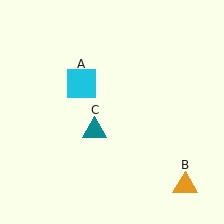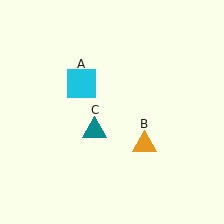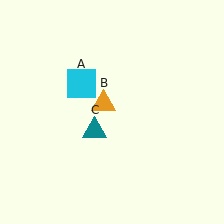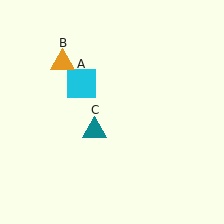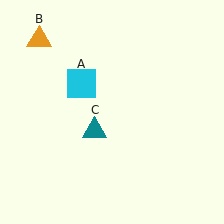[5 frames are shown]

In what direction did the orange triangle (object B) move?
The orange triangle (object B) moved up and to the left.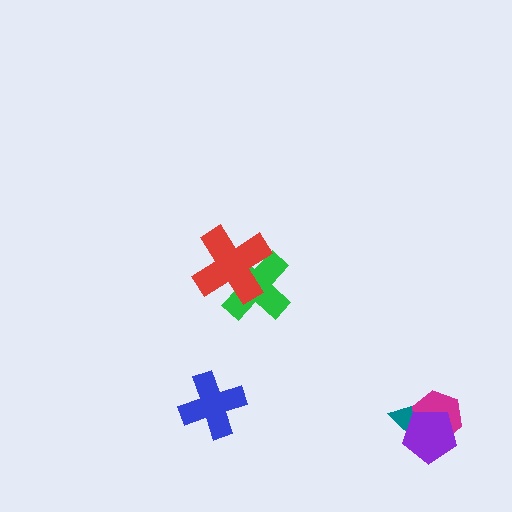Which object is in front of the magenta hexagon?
The purple pentagon is in front of the magenta hexagon.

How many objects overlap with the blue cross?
0 objects overlap with the blue cross.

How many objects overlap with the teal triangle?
2 objects overlap with the teal triangle.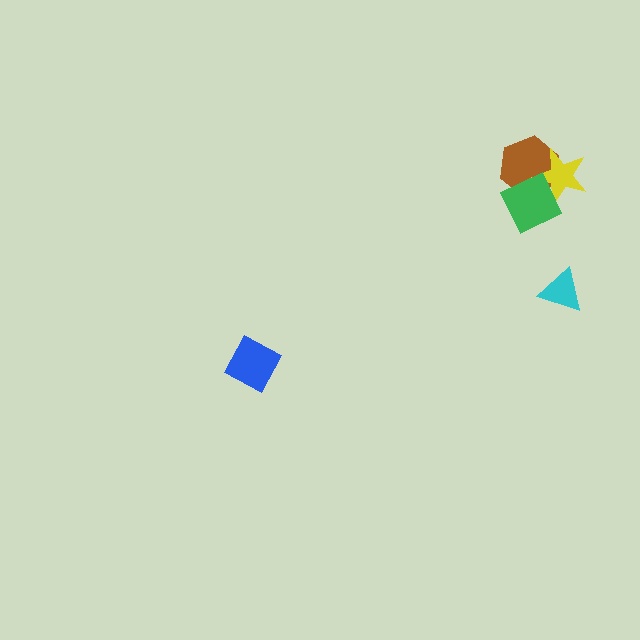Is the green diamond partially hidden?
No, no other shape covers it.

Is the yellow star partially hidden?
Yes, it is partially covered by another shape.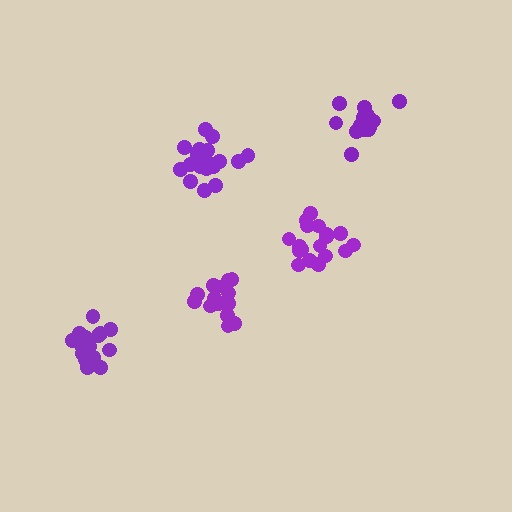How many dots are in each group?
Group 1: 16 dots, Group 2: 15 dots, Group 3: 19 dots, Group 4: 20 dots, Group 5: 15 dots (85 total).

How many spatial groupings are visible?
There are 5 spatial groupings.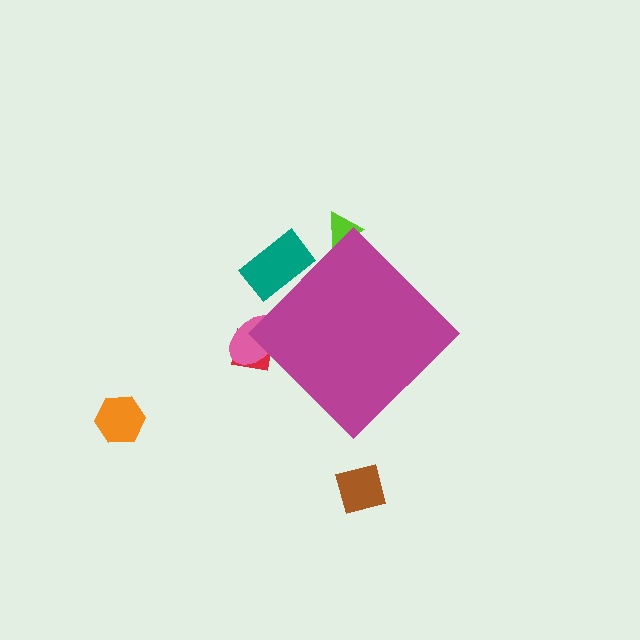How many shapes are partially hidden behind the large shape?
4 shapes are partially hidden.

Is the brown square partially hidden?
No, the brown square is fully visible.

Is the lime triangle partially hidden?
Yes, the lime triangle is partially hidden behind the magenta diamond.